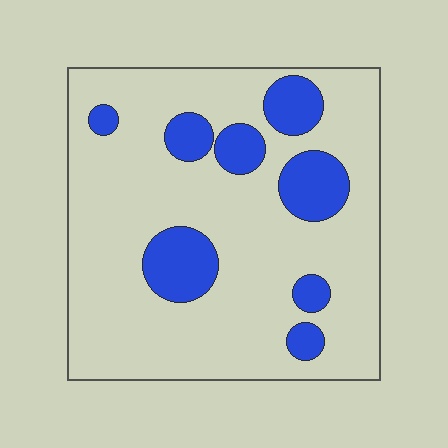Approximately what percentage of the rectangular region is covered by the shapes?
Approximately 20%.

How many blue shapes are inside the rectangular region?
8.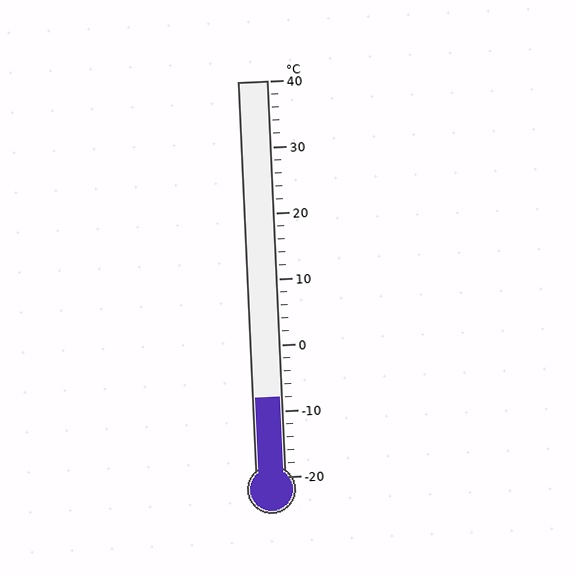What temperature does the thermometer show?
The thermometer shows approximately -8°C.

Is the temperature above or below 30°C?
The temperature is below 30°C.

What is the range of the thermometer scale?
The thermometer scale ranges from -20°C to 40°C.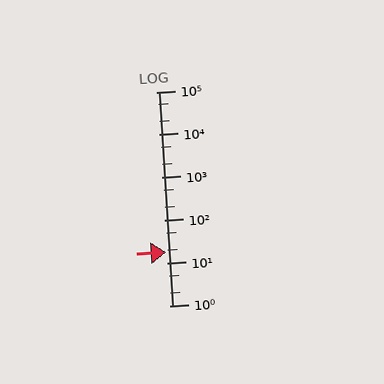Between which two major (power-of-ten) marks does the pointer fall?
The pointer is between 10 and 100.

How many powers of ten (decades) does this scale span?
The scale spans 5 decades, from 1 to 100000.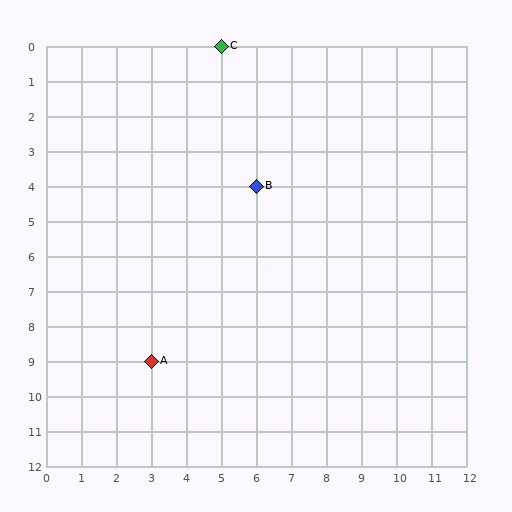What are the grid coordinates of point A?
Point A is at grid coordinates (3, 9).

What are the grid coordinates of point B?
Point B is at grid coordinates (6, 4).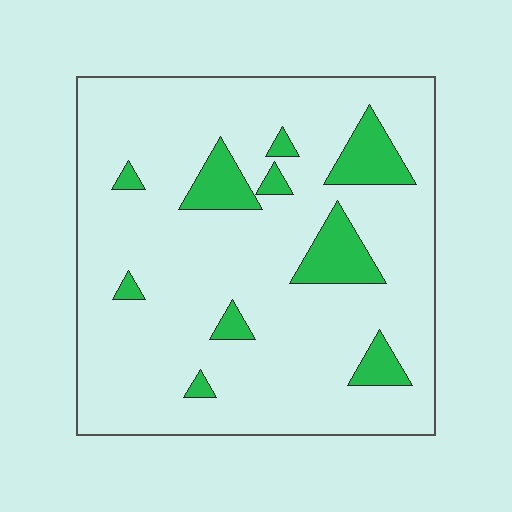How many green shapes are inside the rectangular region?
10.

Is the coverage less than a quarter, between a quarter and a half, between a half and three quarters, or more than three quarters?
Less than a quarter.